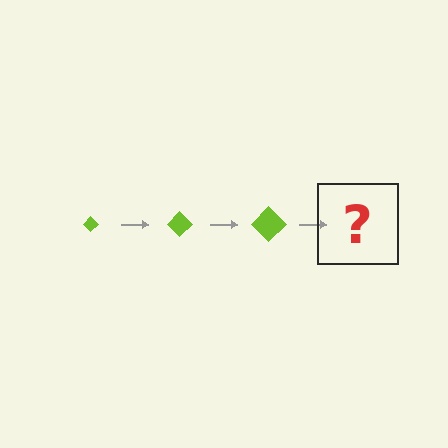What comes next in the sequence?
The next element should be a lime diamond, larger than the previous one.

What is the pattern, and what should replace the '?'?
The pattern is that the diamond gets progressively larger each step. The '?' should be a lime diamond, larger than the previous one.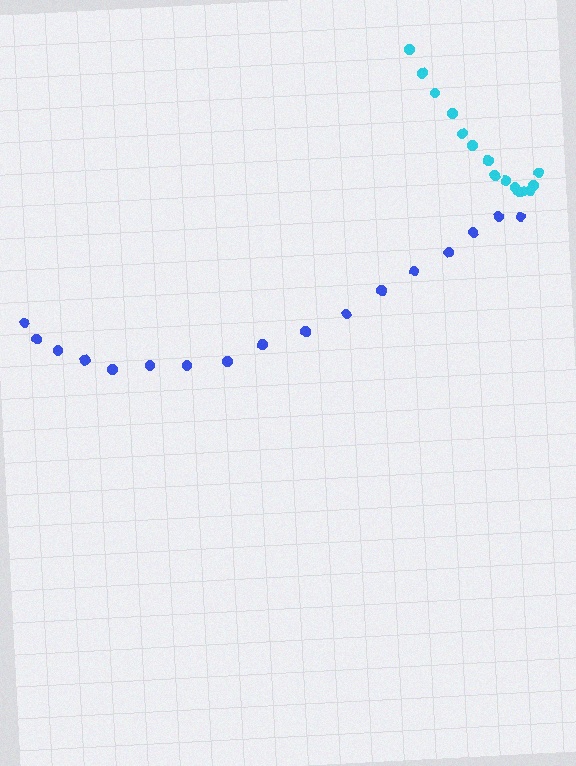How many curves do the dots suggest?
There are 2 distinct paths.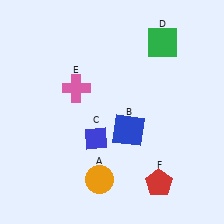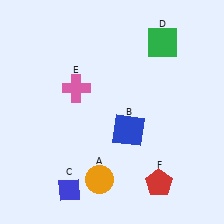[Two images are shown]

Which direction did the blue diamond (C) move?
The blue diamond (C) moved down.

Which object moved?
The blue diamond (C) moved down.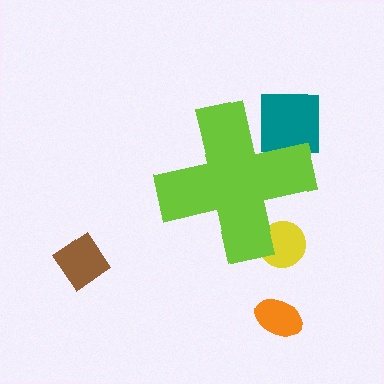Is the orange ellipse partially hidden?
No, the orange ellipse is fully visible.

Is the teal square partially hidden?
Yes, the teal square is partially hidden behind the lime cross.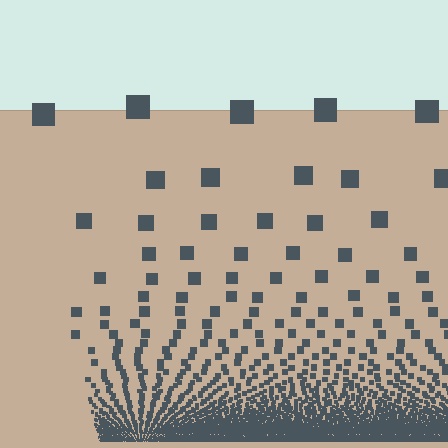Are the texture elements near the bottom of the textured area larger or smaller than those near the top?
Smaller. The gradient is inverted — elements near the bottom are smaller and denser.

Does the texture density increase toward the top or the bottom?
Density increases toward the bottom.